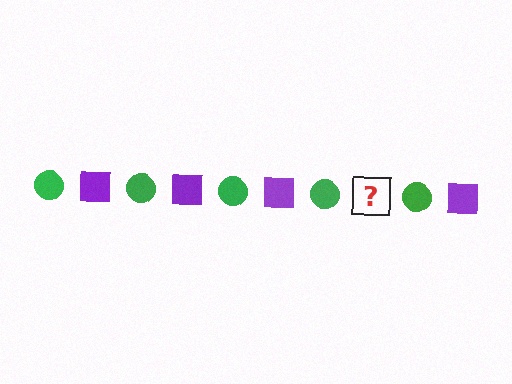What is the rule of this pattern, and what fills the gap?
The rule is that the pattern alternates between green circle and purple square. The gap should be filled with a purple square.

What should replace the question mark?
The question mark should be replaced with a purple square.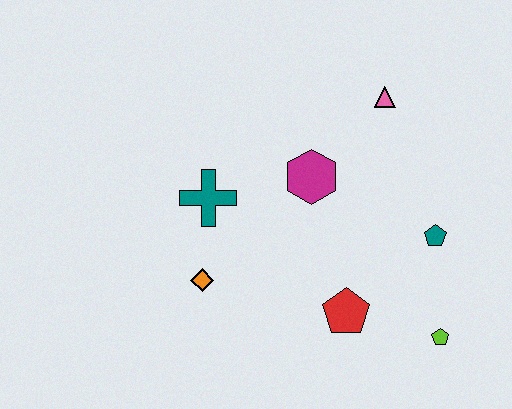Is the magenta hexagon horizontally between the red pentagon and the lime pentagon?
No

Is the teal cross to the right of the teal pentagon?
No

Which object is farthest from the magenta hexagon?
The lime pentagon is farthest from the magenta hexagon.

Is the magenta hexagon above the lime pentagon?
Yes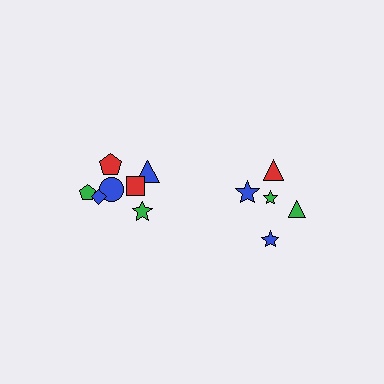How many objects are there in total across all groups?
There are 12 objects.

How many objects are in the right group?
There are 5 objects.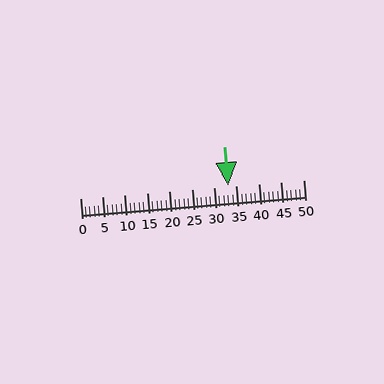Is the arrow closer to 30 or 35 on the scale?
The arrow is closer to 35.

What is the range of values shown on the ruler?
The ruler shows values from 0 to 50.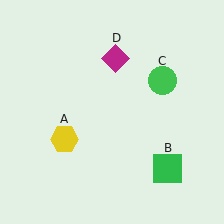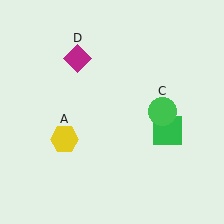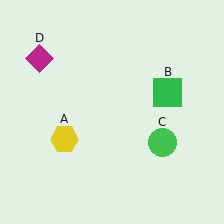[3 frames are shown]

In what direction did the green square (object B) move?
The green square (object B) moved up.